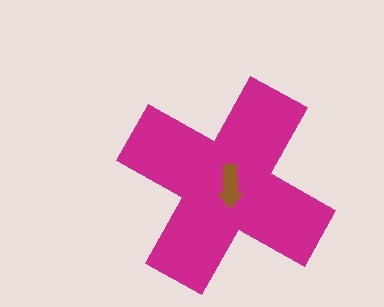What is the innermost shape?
The brown arrow.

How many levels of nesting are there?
2.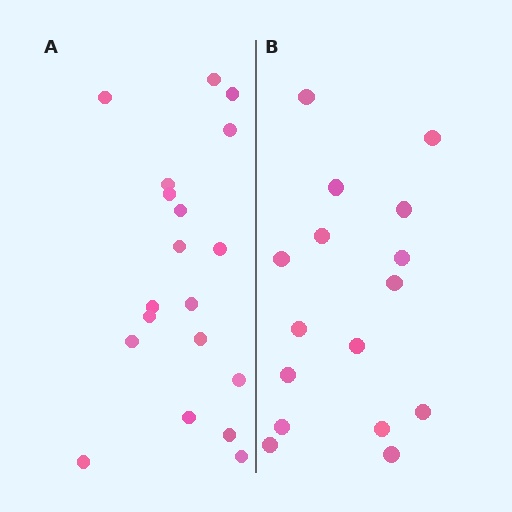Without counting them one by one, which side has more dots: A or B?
Region A (the left region) has more dots.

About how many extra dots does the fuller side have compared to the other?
Region A has just a few more — roughly 2 or 3 more dots than region B.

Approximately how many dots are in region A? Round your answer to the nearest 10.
About 20 dots. (The exact count is 19, which rounds to 20.)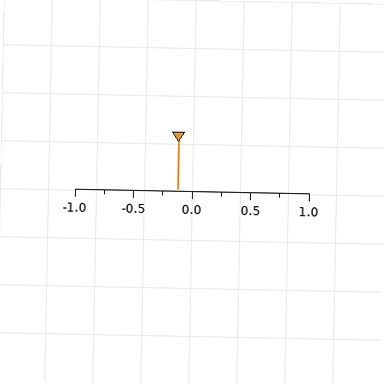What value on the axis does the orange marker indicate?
The marker indicates approximately -0.12.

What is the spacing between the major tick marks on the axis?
The major ticks are spaced 0.5 apart.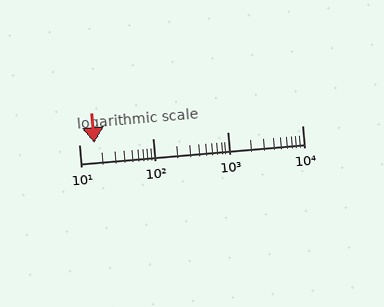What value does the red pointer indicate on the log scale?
The pointer indicates approximately 16.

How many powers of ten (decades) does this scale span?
The scale spans 3 decades, from 10 to 10000.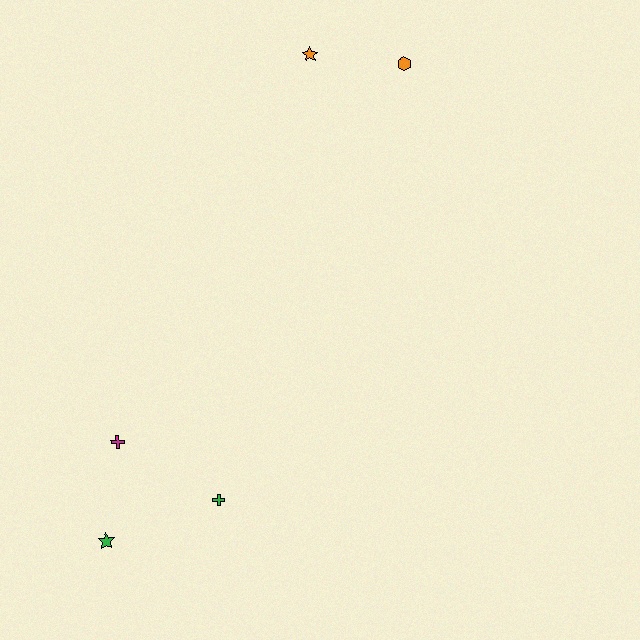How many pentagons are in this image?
There are no pentagons.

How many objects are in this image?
There are 5 objects.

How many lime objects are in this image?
There are no lime objects.